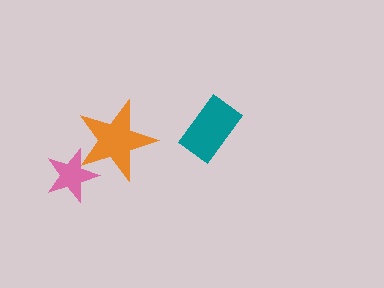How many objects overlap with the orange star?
1 object overlaps with the orange star.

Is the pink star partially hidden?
Yes, it is partially covered by another shape.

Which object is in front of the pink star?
The orange star is in front of the pink star.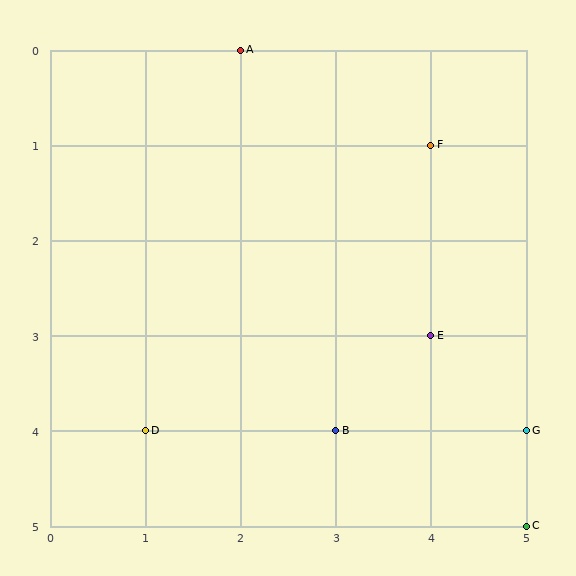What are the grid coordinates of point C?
Point C is at grid coordinates (5, 5).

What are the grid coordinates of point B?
Point B is at grid coordinates (3, 4).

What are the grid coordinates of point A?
Point A is at grid coordinates (2, 0).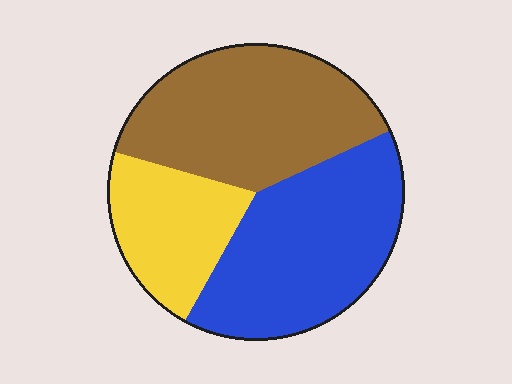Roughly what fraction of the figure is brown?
Brown takes up about two fifths (2/5) of the figure.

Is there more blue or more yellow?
Blue.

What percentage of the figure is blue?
Blue covers around 40% of the figure.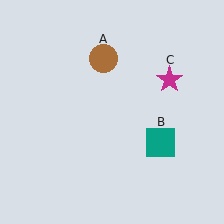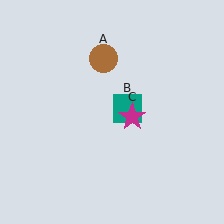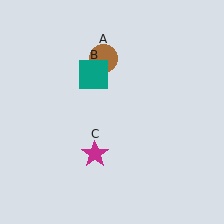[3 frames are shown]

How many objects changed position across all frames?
2 objects changed position: teal square (object B), magenta star (object C).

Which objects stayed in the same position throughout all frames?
Brown circle (object A) remained stationary.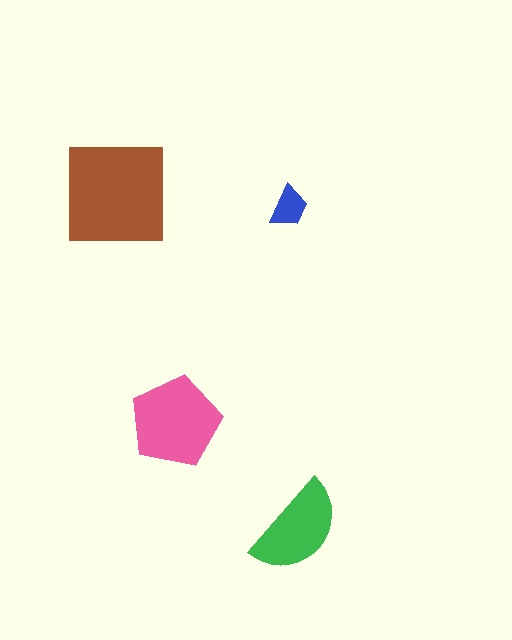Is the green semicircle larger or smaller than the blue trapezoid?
Larger.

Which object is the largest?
The brown square.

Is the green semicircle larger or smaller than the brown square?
Smaller.